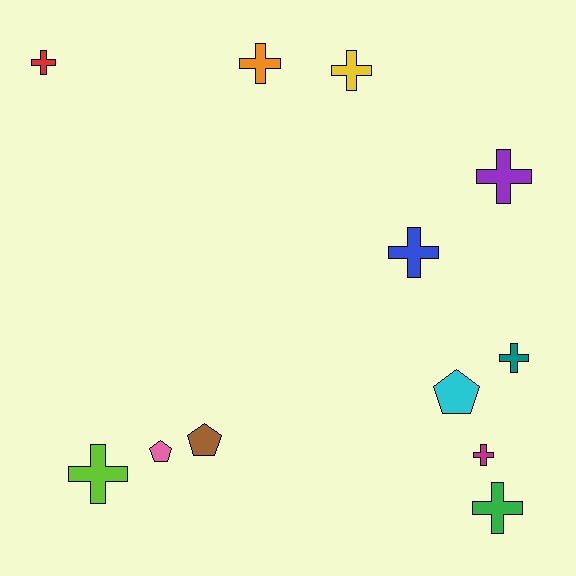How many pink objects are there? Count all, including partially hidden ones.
There is 1 pink object.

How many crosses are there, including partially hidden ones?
There are 9 crosses.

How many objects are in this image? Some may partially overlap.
There are 12 objects.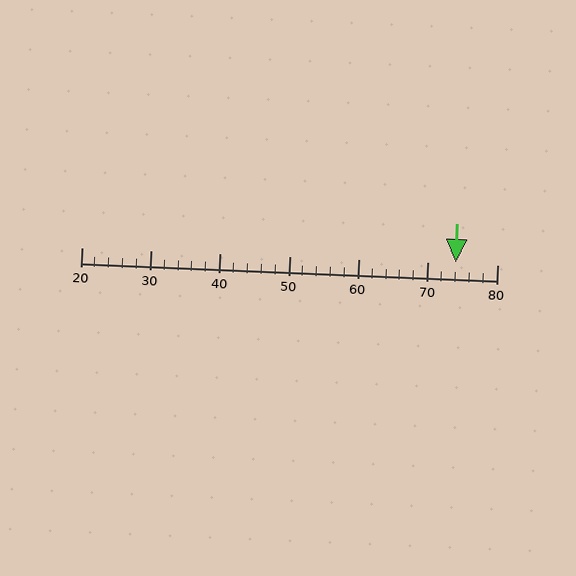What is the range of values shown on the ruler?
The ruler shows values from 20 to 80.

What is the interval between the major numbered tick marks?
The major tick marks are spaced 10 units apart.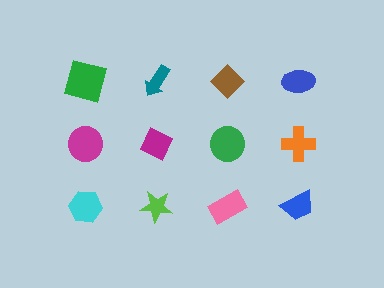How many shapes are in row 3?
4 shapes.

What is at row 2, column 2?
A magenta diamond.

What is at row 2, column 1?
A magenta circle.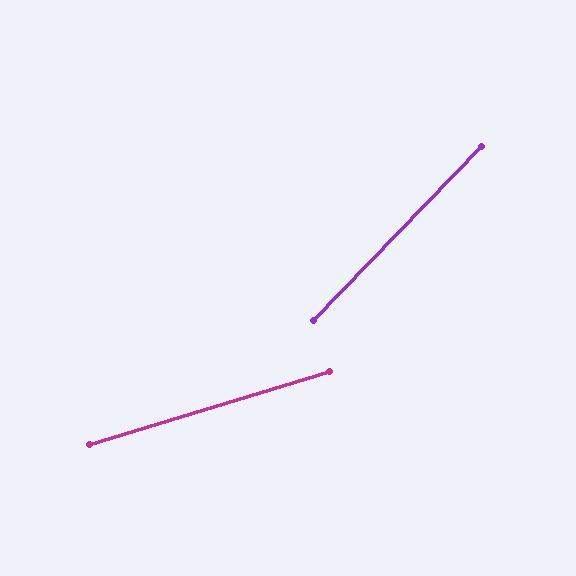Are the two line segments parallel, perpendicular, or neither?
Neither parallel nor perpendicular — they differ by about 29°.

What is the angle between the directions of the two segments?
Approximately 29 degrees.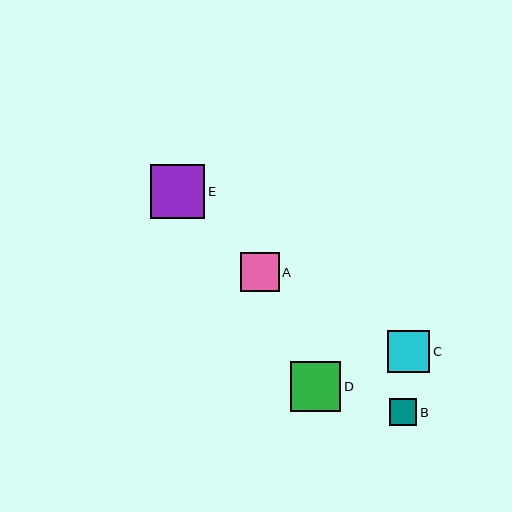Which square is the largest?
Square E is the largest with a size of approximately 54 pixels.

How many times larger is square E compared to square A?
Square E is approximately 1.4 times the size of square A.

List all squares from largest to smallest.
From largest to smallest: E, D, C, A, B.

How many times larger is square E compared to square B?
Square E is approximately 2.0 times the size of square B.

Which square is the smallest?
Square B is the smallest with a size of approximately 27 pixels.